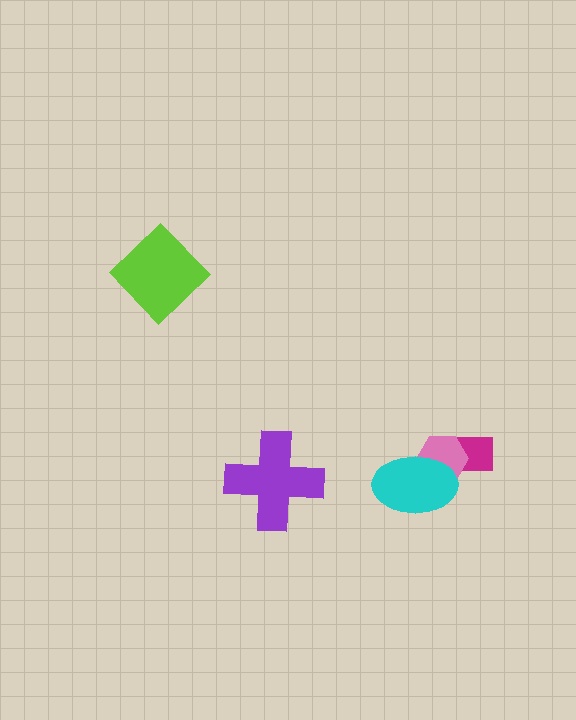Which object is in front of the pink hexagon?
The cyan ellipse is in front of the pink hexagon.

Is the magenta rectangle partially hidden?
Yes, it is partially covered by another shape.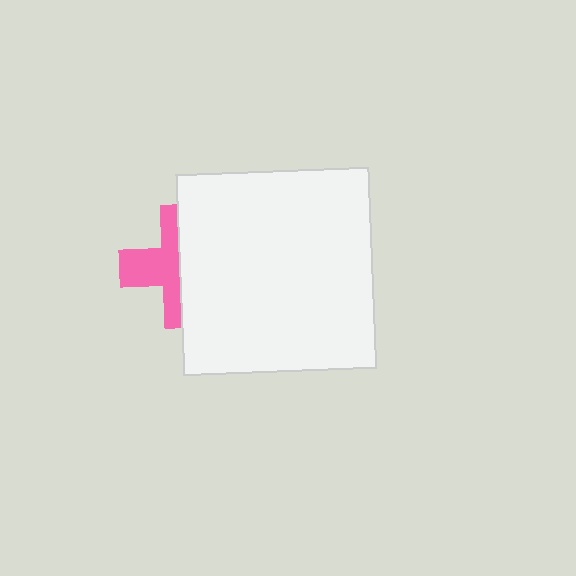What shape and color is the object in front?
The object in front is a white rectangle.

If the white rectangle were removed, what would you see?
You would see the complete pink cross.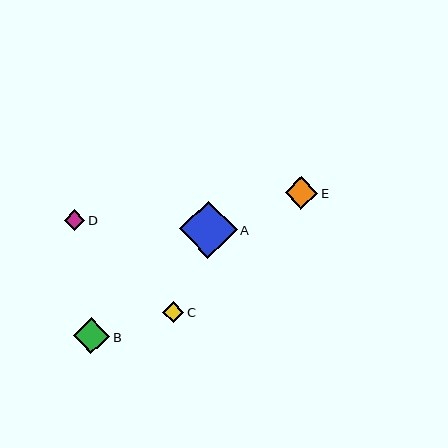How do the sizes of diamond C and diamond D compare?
Diamond C and diamond D are approximately the same size.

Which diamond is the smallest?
Diamond D is the smallest with a size of approximately 21 pixels.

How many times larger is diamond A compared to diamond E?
Diamond A is approximately 1.8 times the size of diamond E.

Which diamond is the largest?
Diamond A is the largest with a size of approximately 58 pixels.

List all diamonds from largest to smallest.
From largest to smallest: A, B, E, C, D.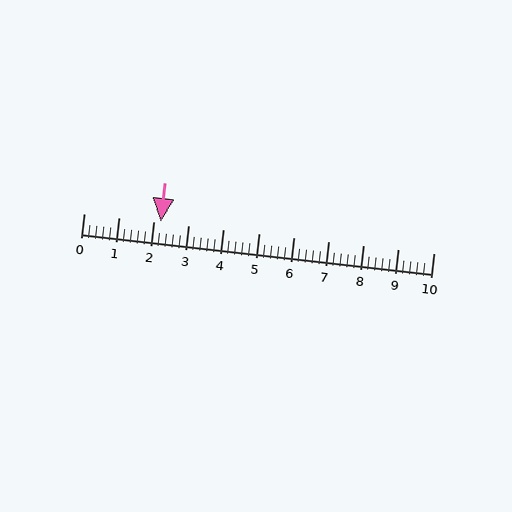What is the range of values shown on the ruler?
The ruler shows values from 0 to 10.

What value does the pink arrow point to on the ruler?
The pink arrow points to approximately 2.2.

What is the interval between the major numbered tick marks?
The major tick marks are spaced 1 units apart.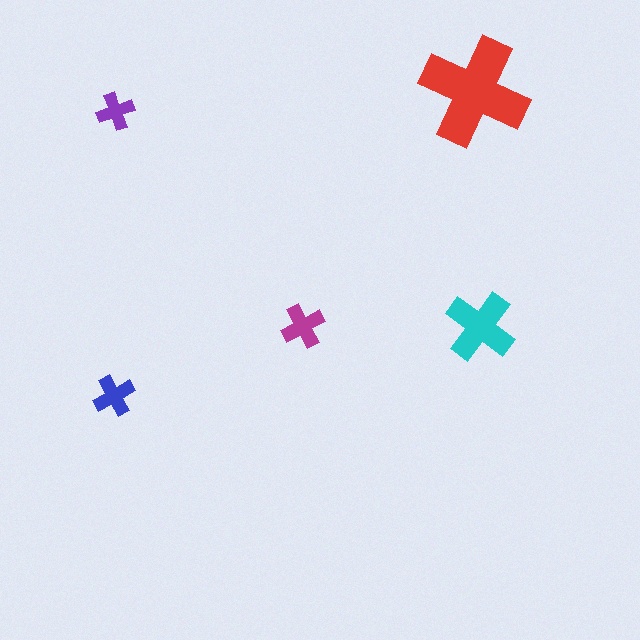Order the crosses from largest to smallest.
the red one, the cyan one, the magenta one, the blue one, the purple one.